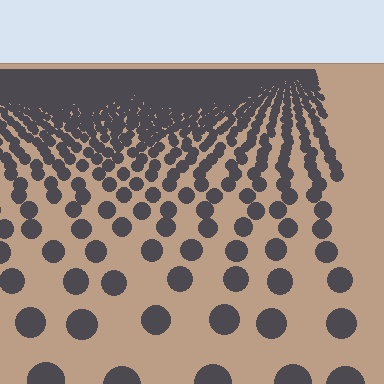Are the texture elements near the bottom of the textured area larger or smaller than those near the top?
Larger. Near the bottom, elements are closer to the viewer and appear at a bigger on-screen size.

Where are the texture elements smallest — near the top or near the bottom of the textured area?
Near the top.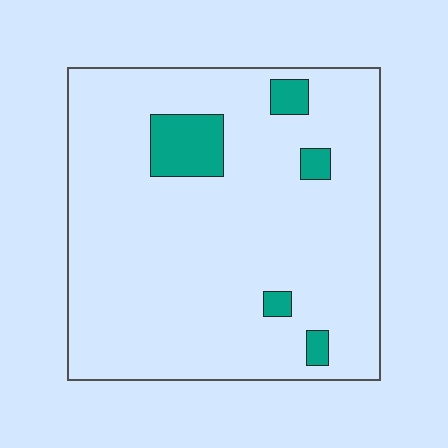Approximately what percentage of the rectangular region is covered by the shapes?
Approximately 10%.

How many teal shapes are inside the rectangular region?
5.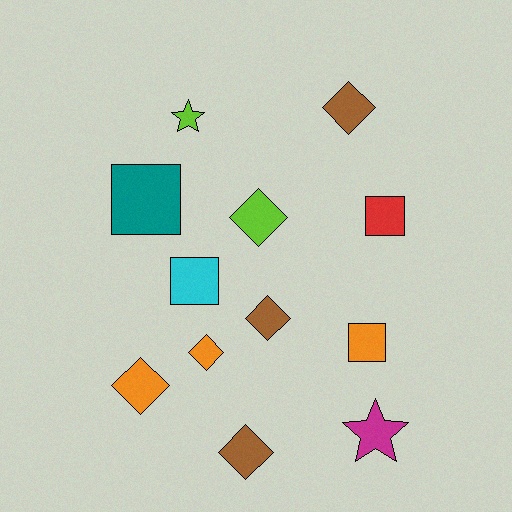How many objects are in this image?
There are 12 objects.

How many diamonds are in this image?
There are 6 diamonds.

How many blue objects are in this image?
There are no blue objects.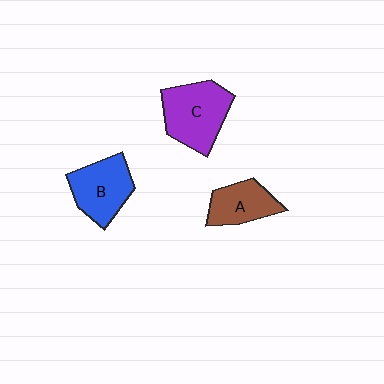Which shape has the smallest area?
Shape A (brown).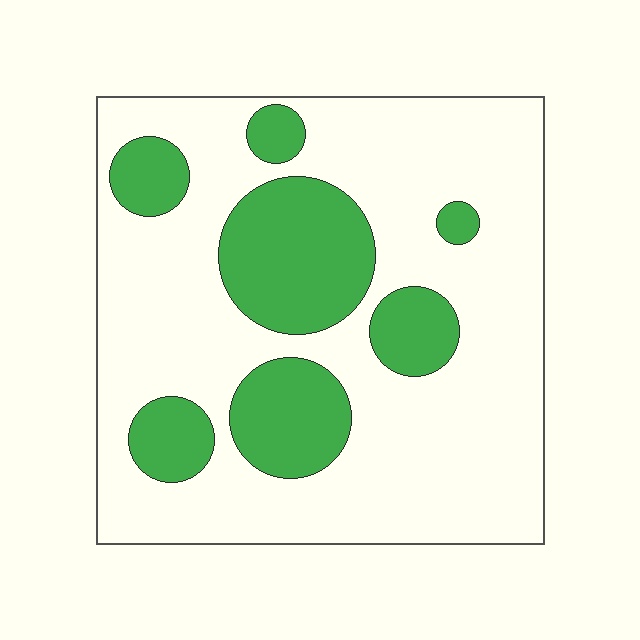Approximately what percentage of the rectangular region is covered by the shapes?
Approximately 25%.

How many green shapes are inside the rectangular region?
7.